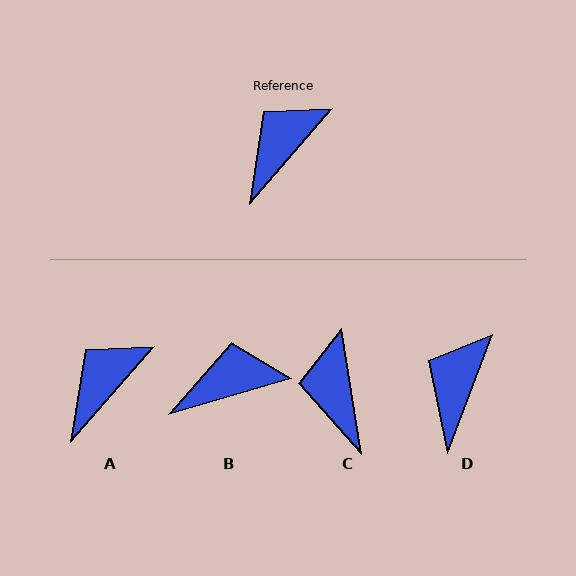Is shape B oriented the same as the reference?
No, it is off by about 32 degrees.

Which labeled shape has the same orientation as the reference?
A.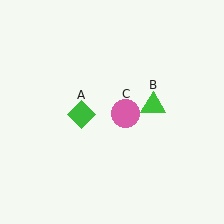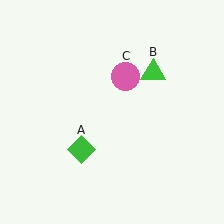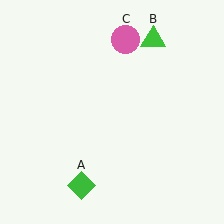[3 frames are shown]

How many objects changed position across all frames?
3 objects changed position: green diamond (object A), green triangle (object B), pink circle (object C).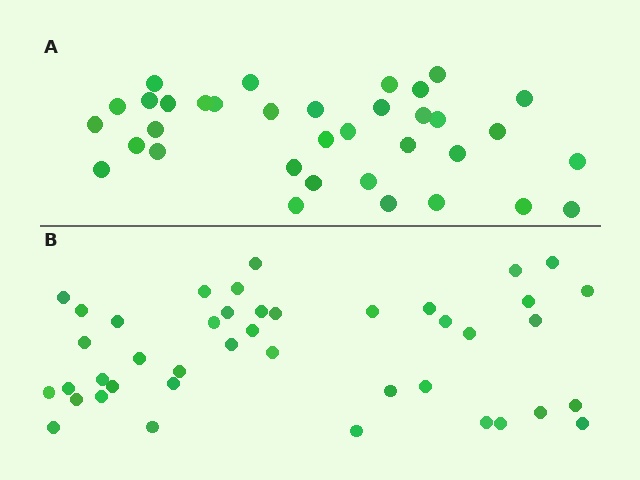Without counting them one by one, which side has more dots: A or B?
Region B (the bottom region) has more dots.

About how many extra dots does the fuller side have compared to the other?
Region B has roughly 8 or so more dots than region A.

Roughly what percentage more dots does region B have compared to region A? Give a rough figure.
About 20% more.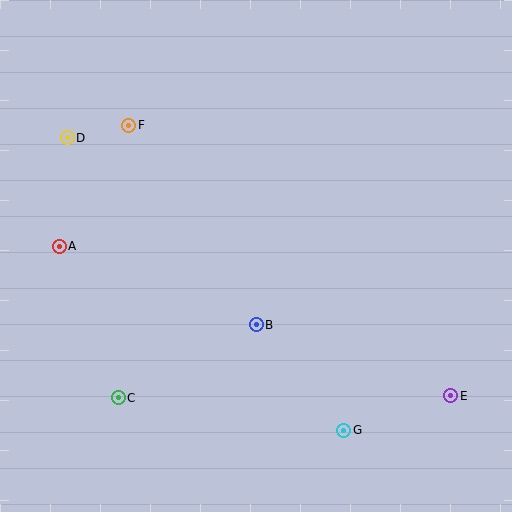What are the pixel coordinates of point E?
Point E is at (451, 396).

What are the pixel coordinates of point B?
Point B is at (256, 325).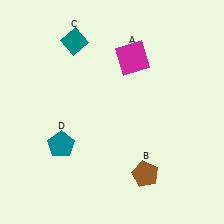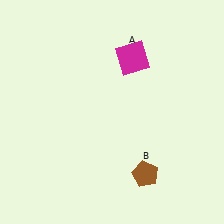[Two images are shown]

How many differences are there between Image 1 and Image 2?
There are 2 differences between the two images.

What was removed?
The teal diamond (C), the teal pentagon (D) were removed in Image 2.